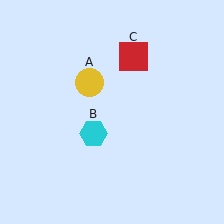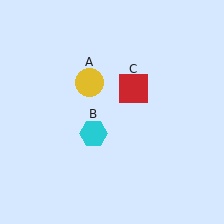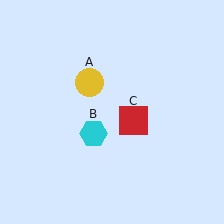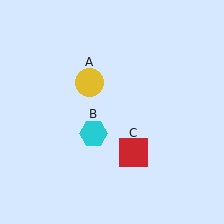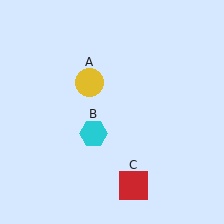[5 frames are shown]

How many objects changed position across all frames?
1 object changed position: red square (object C).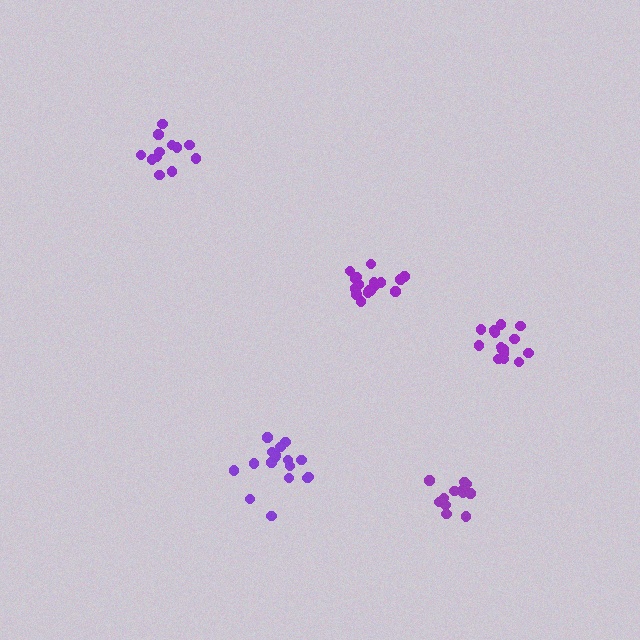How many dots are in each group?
Group 1: 17 dots, Group 2: 17 dots, Group 3: 15 dots, Group 4: 14 dots, Group 5: 12 dots (75 total).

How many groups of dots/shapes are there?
There are 5 groups.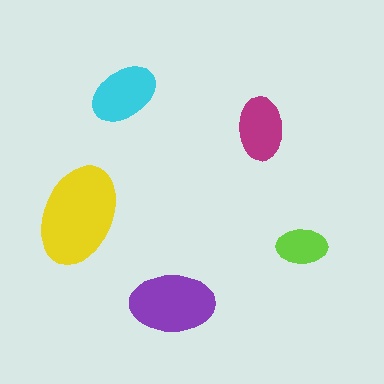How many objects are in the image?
There are 5 objects in the image.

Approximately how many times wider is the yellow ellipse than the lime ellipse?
About 2 times wider.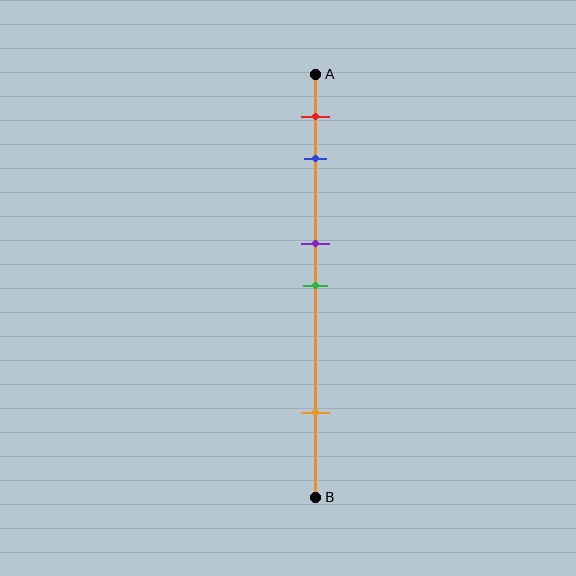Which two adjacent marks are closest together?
The purple and green marks are the closest adjacent pair.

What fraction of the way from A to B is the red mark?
The red mark is approximately 10% (0.1) of the way from A to B.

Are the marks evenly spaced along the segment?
No, the marks are not evenly spaced.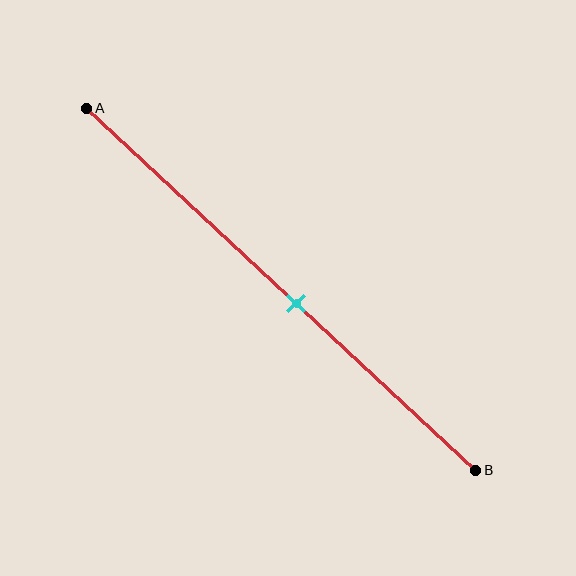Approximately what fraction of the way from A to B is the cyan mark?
The cyan mark is approximately 55% of the way from A to B.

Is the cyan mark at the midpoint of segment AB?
No, the mark is at about 55% from A, not at the 50% midpoint.